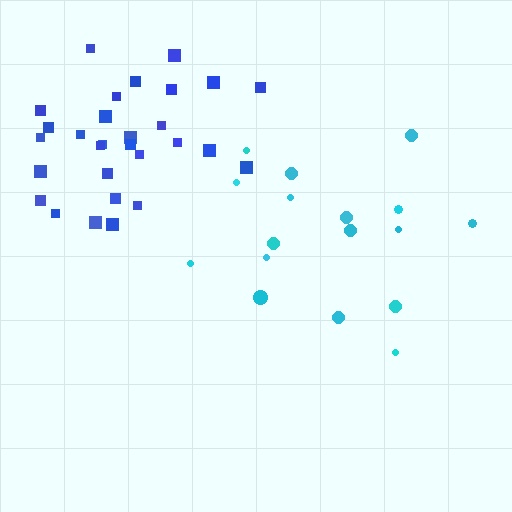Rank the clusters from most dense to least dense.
blue, cyan.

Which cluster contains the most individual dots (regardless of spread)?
Blue (29).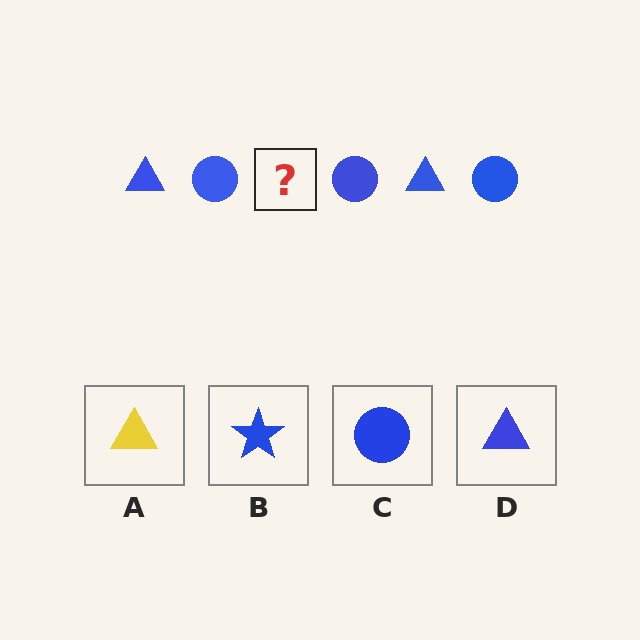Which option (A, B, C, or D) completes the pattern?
D.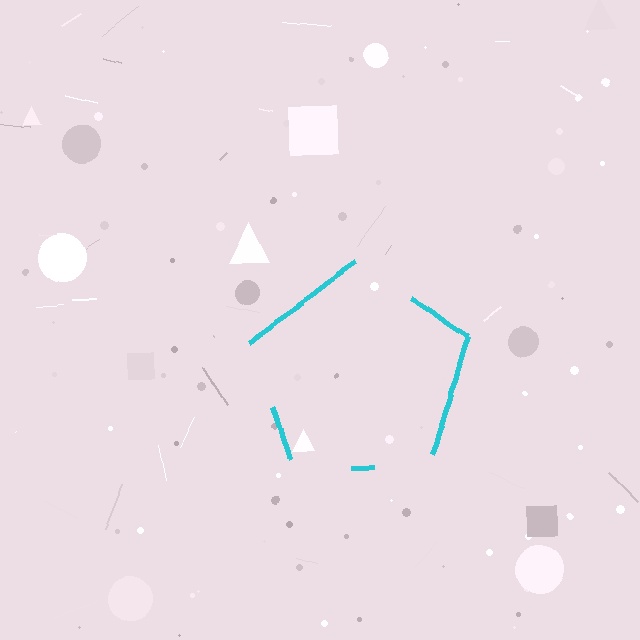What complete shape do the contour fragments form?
The contour fragments form a pentagon.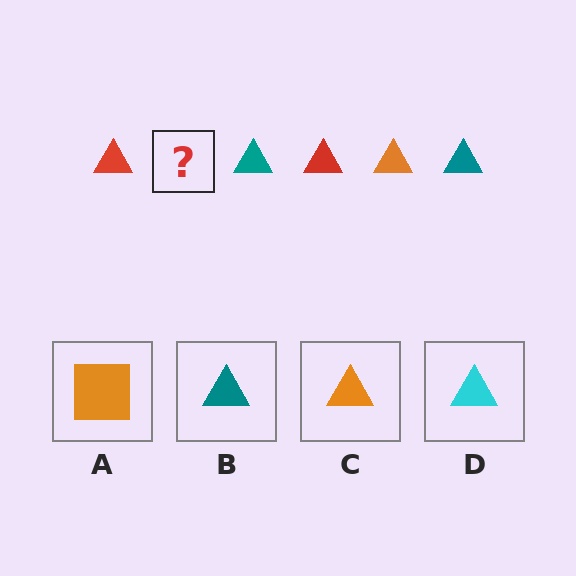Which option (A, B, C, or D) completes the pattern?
C.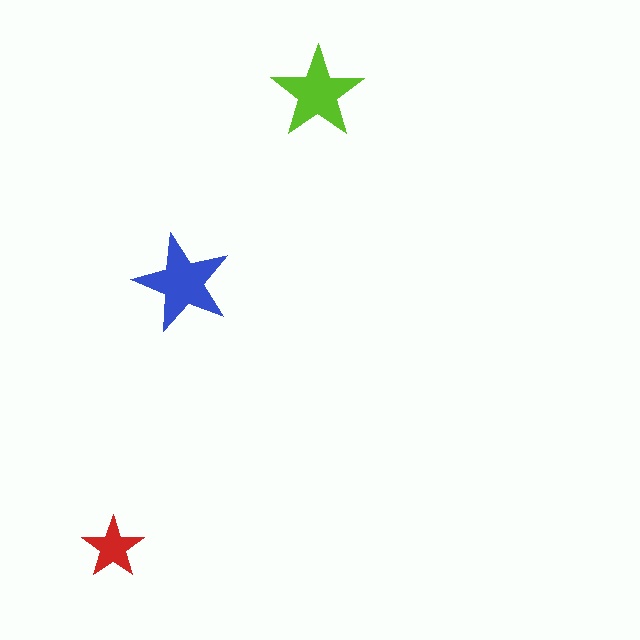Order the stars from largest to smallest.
the blue one, the lime one, the red one.